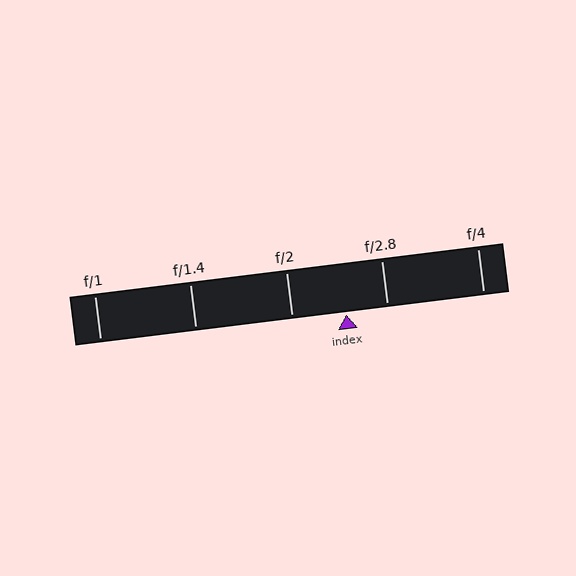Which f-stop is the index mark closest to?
The index mark is closest to f/2.8.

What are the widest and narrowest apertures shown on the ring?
The widest aperture shown is f/1 and the narrowest is f/4.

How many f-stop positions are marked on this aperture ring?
There are 5 f-stop positions marked.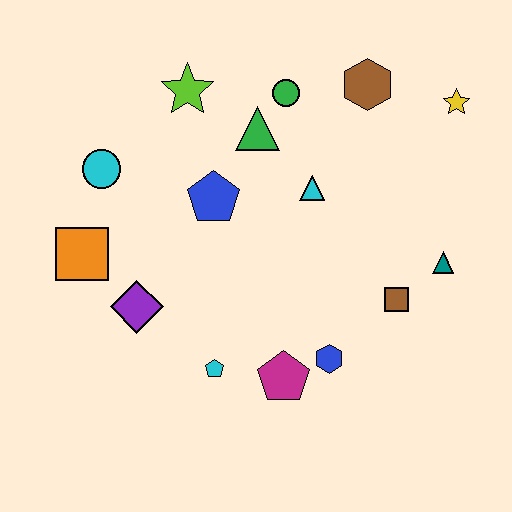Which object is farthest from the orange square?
The yellow star is farthest from the orange square.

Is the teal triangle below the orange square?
Yes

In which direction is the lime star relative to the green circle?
The lime star is to the left of the green circle.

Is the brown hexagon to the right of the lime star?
Yes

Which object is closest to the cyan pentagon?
The magenta pentagon is closest to the cyan pentagon.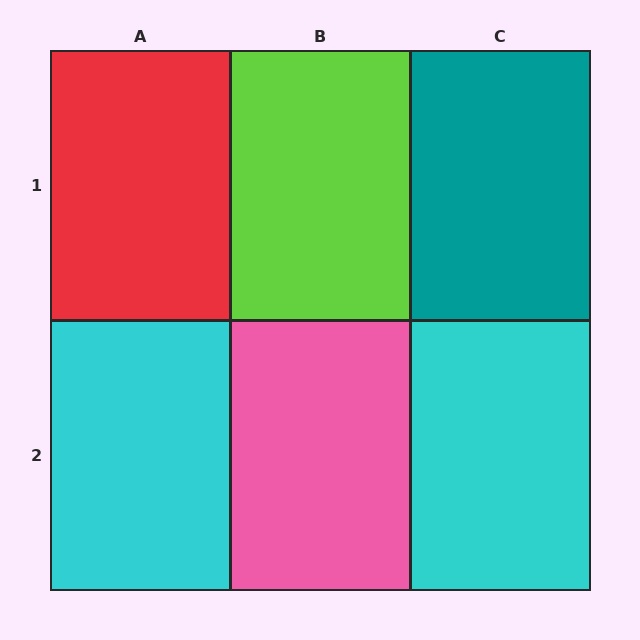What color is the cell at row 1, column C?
Teal.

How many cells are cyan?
2 cells are cyan.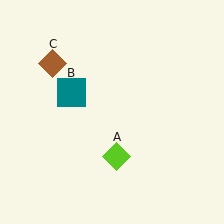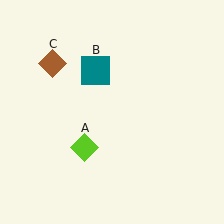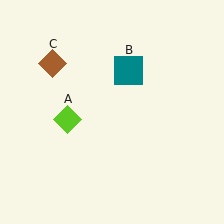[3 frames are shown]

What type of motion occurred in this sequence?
The lime diamond (object A), teal square (object B) rotated clockwise around the center of the scene.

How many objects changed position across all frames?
2 objects changed position: lime diamond (object A), teal square (object B).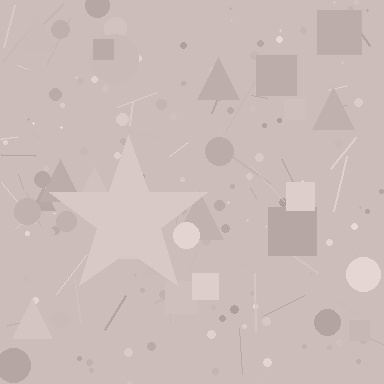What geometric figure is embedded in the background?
A star is embedded in the background.